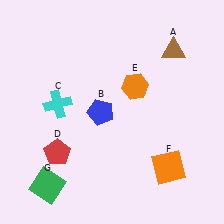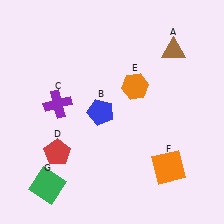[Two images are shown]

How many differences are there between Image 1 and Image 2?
There is 1 difference between the two images.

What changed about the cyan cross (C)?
In Image 1, C is cyan. In Image 2, it changed to purple.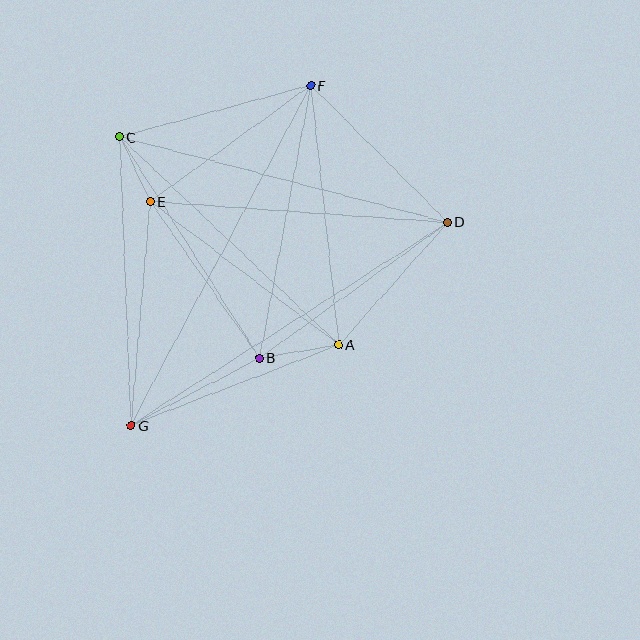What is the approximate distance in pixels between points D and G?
The distance between D and G is approximately 376 pixels.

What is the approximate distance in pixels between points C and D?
The distance between C and D is approximately 339 pixels.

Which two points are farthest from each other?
Points F and G are farthest from each other.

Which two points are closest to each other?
Points C and E are closest to each other.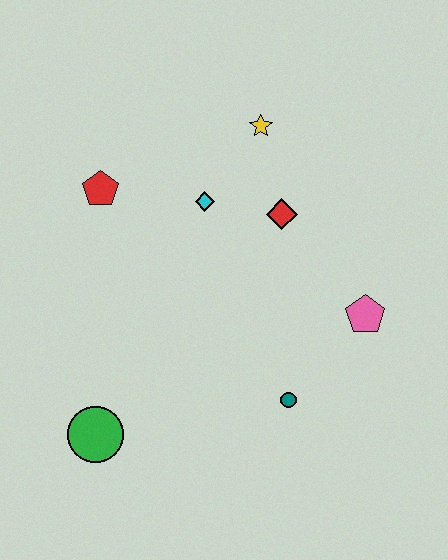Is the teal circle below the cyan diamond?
Yes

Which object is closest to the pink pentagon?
The teal circle is closest to the pink pentagon.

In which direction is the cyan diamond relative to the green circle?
The cyan diamond is above the green circle.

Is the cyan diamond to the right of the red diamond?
No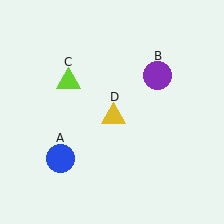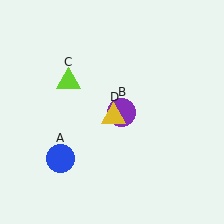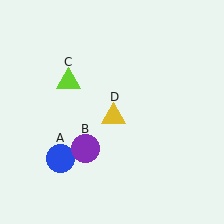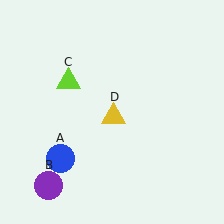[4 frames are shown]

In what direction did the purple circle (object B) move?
The purple circle (object B) moved down and to the left.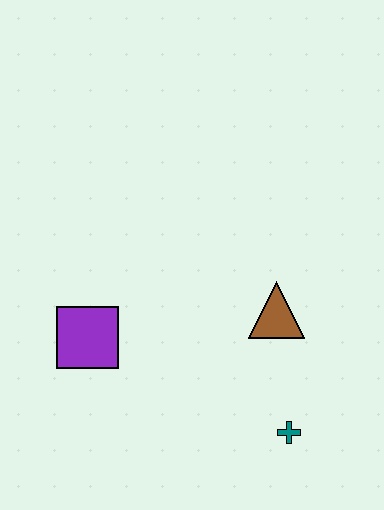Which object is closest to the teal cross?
The brown triangle is closest to the teal cross.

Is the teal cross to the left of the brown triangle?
No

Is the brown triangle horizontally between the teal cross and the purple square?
Yes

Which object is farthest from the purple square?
The teal cross is farthest from the purple square.